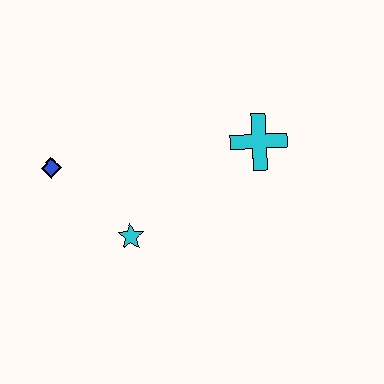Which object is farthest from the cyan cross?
The blue diamond is farthest from the cyan cross.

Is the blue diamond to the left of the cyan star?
Yes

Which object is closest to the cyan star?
The blue diamond is closest to the cyan star.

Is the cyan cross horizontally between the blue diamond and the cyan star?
No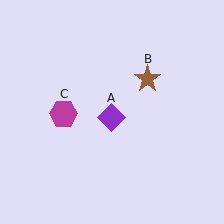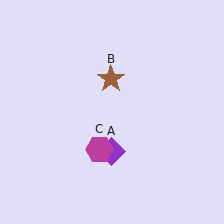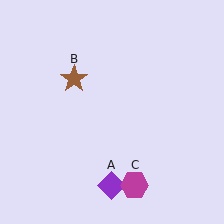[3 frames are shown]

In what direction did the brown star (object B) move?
The brown star (object B) moved left.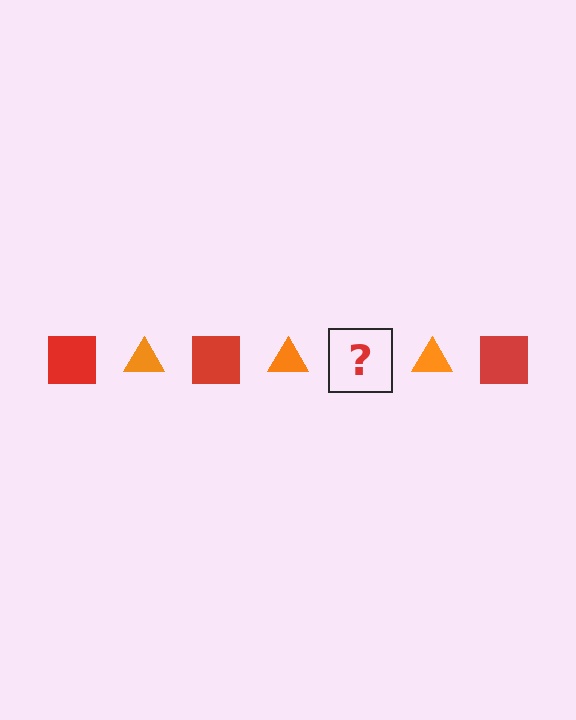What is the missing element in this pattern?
The missing element is a red square.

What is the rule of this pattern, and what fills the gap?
The rule is that the pattern alternates between red square and orange triangle. The gap should be filled with a red square.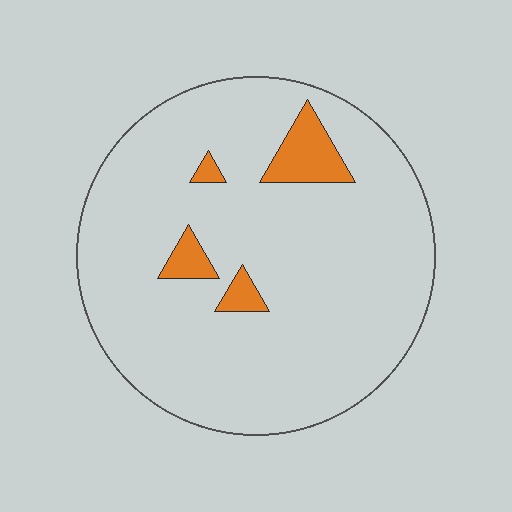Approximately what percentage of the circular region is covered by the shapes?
Approximately 10%.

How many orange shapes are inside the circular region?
4.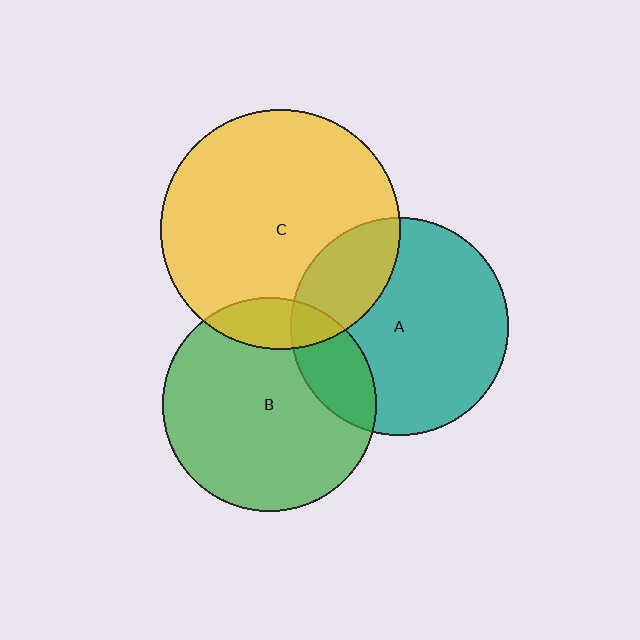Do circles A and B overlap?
Yes.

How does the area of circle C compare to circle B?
Approximately 1.3 times.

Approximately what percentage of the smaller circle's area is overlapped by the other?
Approximately 20%.